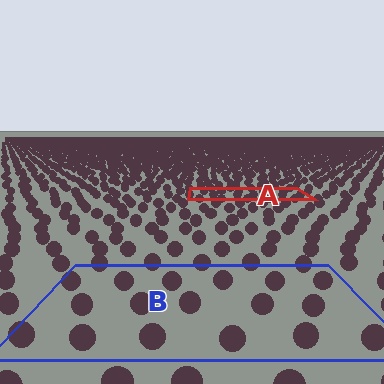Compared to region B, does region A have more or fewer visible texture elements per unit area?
Region A has more texture elements per unit area — they are packed more densely because it is farther away.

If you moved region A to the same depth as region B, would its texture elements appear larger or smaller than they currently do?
They would appear larger. At a closer depth, the same texture elements are projected at a bigger on-screen size.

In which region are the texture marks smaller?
The texture marks are smaller in region A, because it is farther away.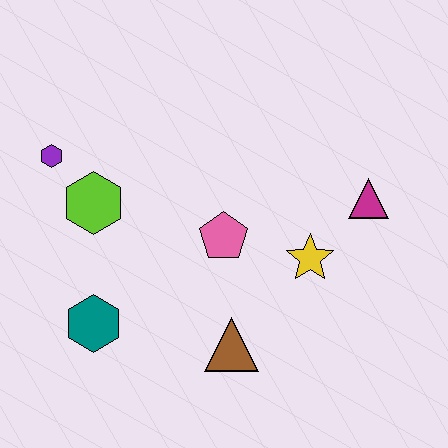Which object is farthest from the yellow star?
The purple hexagon is farthest from the yellow star.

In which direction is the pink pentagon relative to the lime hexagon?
The pink pentagon is to the right of the lime hexagon.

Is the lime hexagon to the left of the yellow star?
Yes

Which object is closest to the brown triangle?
The pink pentagon is closest to the brown triangle.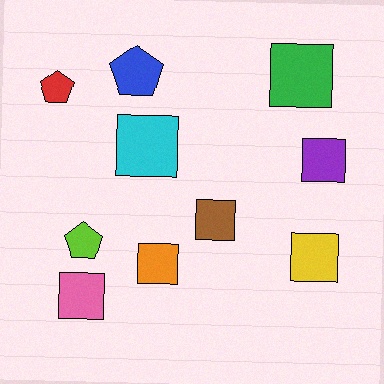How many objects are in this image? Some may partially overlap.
There are 10 objects.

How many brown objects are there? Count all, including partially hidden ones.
There is 1 brown object.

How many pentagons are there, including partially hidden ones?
There are 3 pentagons.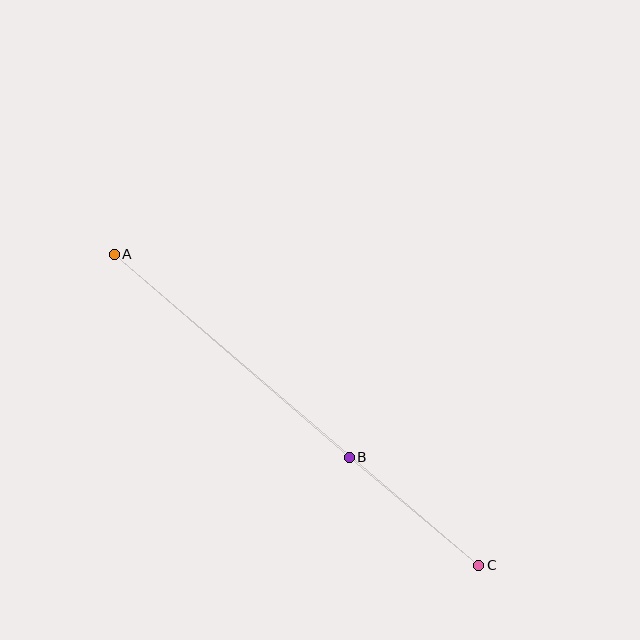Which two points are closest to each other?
Points B and C are closest to each other.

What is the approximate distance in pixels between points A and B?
The distance between A and B is approximately 311 pixels.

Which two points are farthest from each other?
Points A and C are farthest from each other.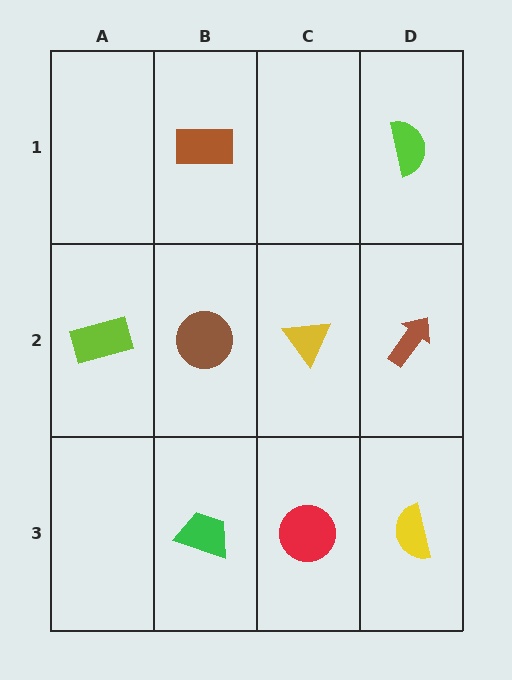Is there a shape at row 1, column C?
No, that cell is empty.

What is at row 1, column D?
A lime semicircle.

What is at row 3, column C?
A red circle.